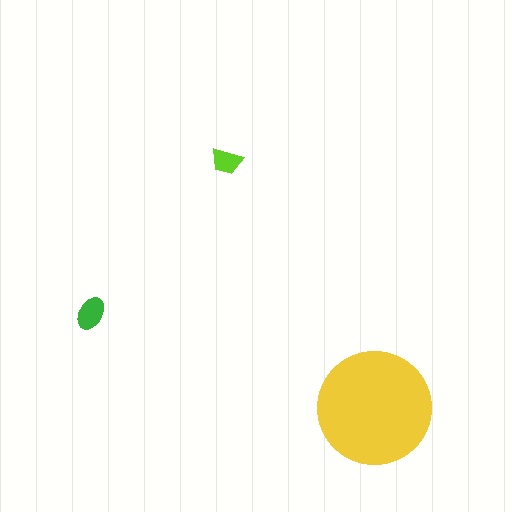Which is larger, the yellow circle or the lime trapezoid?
The yellow circle.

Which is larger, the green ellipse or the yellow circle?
The yellow circle.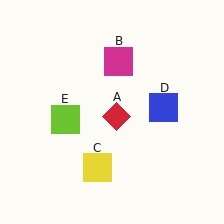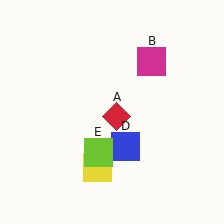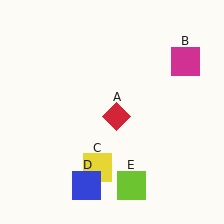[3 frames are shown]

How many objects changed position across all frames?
3 objects changed position: magenta square (object B), blue square (object D), lime square (object E).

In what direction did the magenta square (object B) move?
The magenta square (object B) moved right.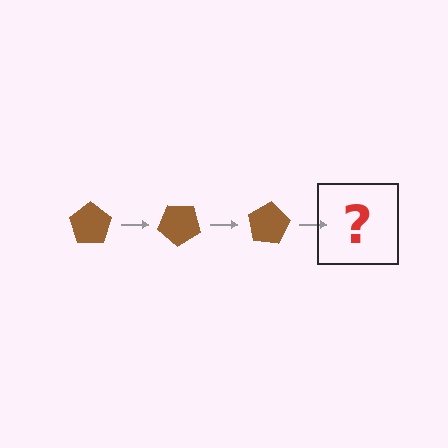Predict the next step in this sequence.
The next step is a brown pentagon rotated 120 degrees.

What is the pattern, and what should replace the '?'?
The pattern is that the pentagon rotates 40 degrees each step. The '?' should be a brown pentagon rotated 120 degrees.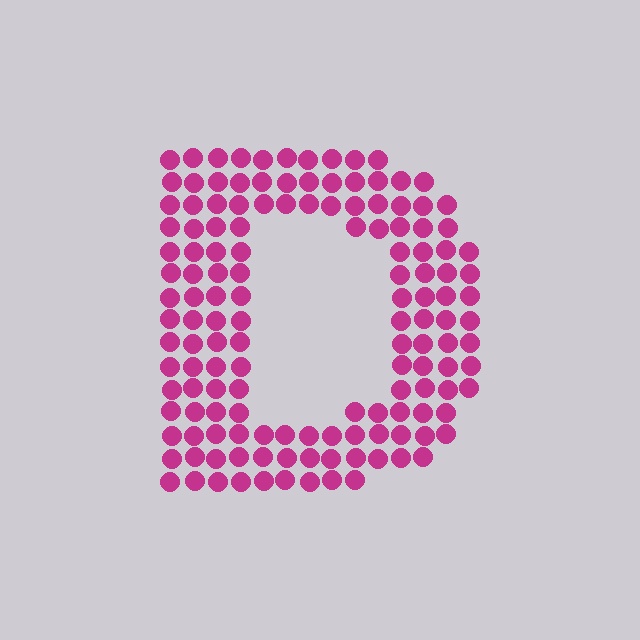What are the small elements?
The small elements are circles.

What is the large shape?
The large shape is the letter D.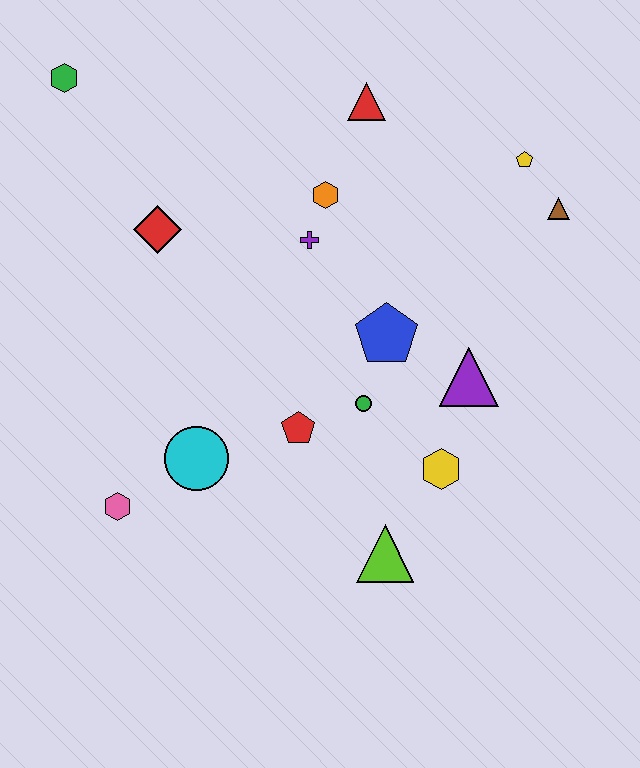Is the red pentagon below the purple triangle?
Yes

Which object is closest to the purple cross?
The orange hexagon is closest to the purple cross.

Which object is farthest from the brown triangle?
The pink hexagon is farthest from the brown triangle.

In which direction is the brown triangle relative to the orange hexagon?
The brown triangle is to the right of the orange hexagon.